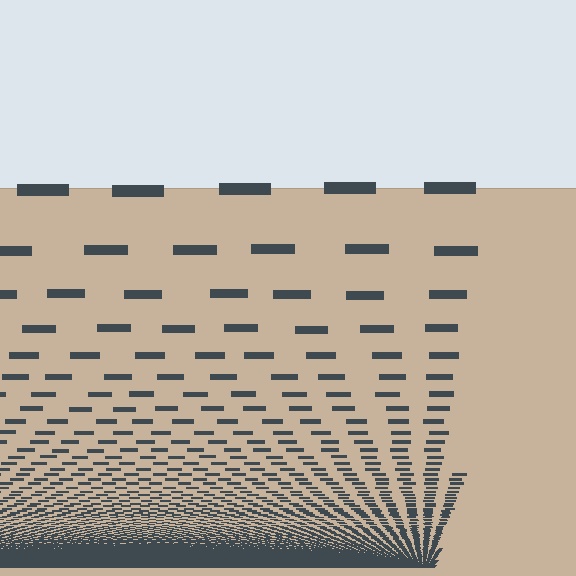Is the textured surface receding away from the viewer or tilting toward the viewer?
The surface appears to tilt toward the viewer. Texture elements get larger and sparser toward the top.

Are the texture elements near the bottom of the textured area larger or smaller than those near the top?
Smaller. The gradient is inverted — elements near the bottom are smaller and denser.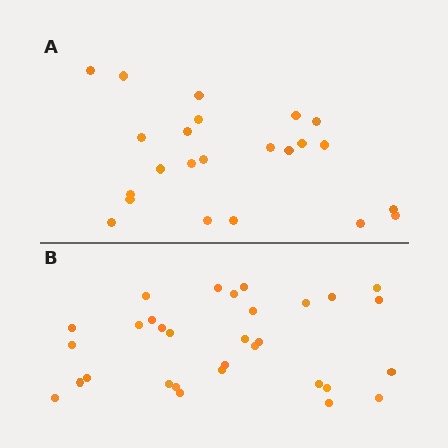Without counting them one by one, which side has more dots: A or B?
Region B (the bottom region) has more dots.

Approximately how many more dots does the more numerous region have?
Region B has roughly 8 or so more dots than region A.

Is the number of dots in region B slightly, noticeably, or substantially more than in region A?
Region B has noticeably more, but not dramatically so. The ratio is roughly 1.3 to 1.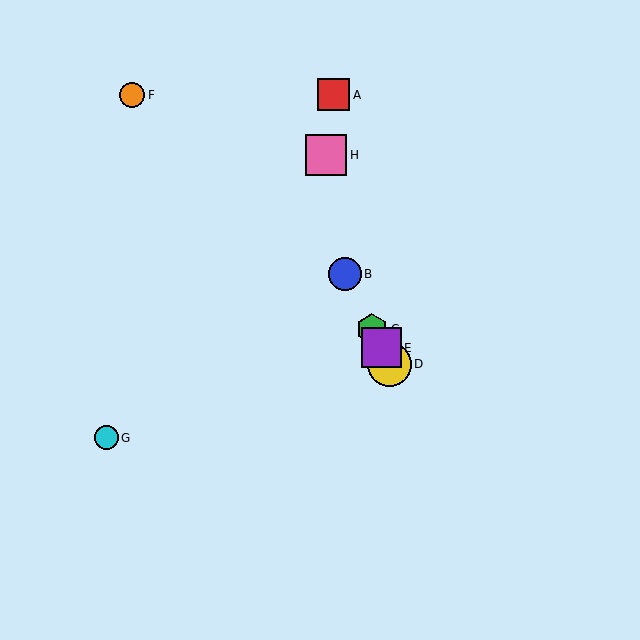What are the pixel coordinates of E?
Object E is at (381, 348).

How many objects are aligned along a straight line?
4 objects (B, C, D, E) are aligned along a straight line.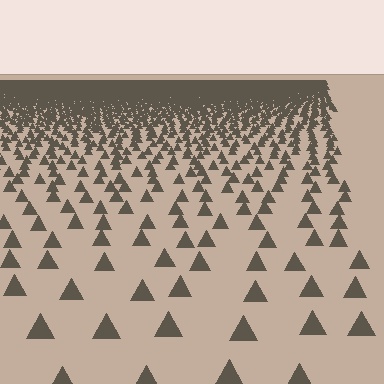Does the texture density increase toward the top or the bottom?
Density increases toward the top.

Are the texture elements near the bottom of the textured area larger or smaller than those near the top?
Larger. Near the bottom, elements are closer to the viewer and appear at a bigger on-screen size.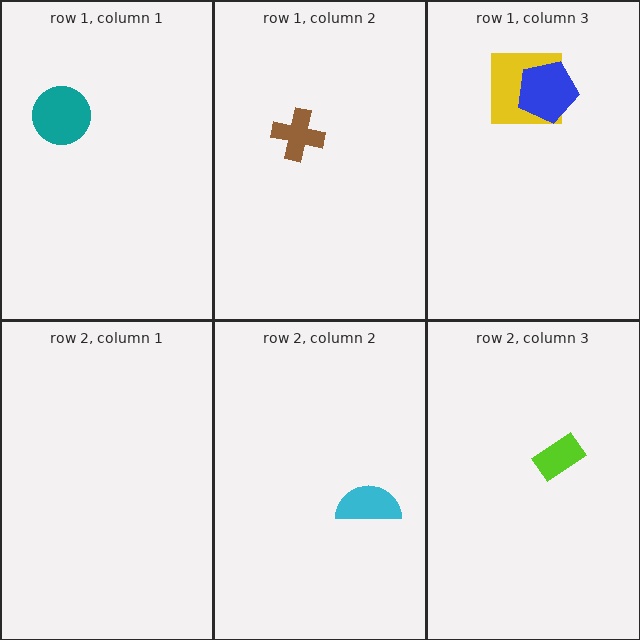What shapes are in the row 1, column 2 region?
The brown cross.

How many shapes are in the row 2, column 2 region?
1.